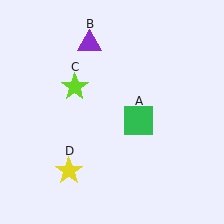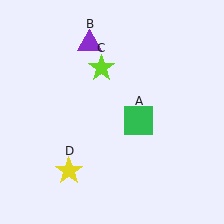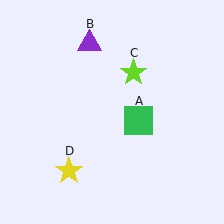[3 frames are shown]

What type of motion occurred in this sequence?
The lime star (object C) rotated clockwise around the center of the scene.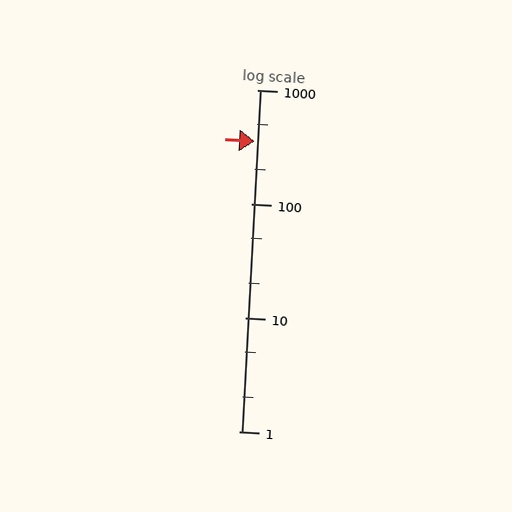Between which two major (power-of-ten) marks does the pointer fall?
The pointer is between 100 and 1000.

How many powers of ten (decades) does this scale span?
The scale spans 3 decades, from 1 to 1000.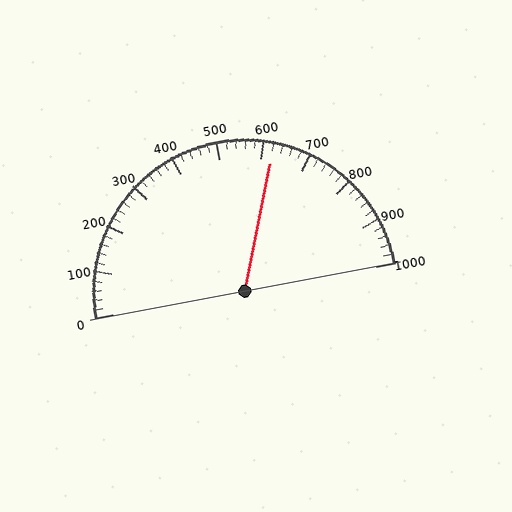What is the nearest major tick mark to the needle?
The nearest major tick mark is 600.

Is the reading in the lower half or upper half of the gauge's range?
The reading is in the upper half of the range (0 to 1000).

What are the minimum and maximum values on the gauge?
The gauge ranges from 0 to 1000.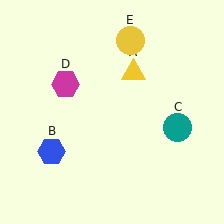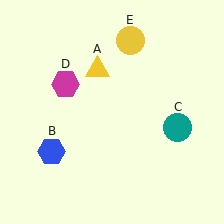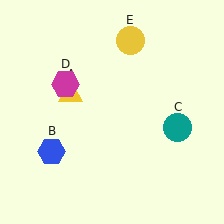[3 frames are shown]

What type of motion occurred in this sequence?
The yellow triangle (object A) rotated counterclockwise around the center of the scene.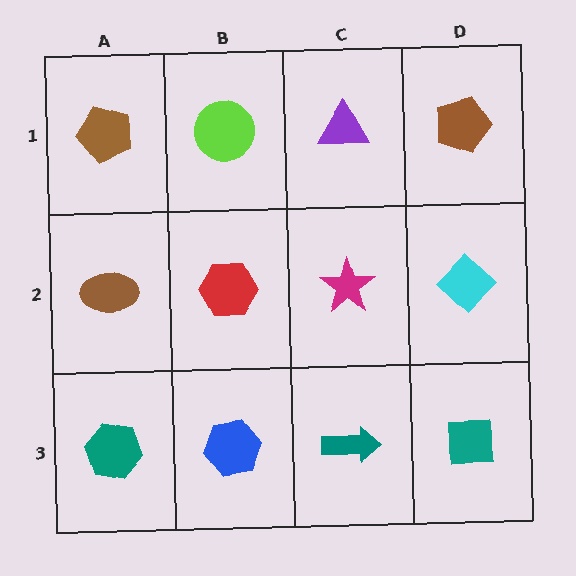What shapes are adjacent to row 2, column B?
A lime circle (row 1, column B), a blue hexagon (row 3, column B), a brown ellipse (row 2, column A), a magenta star (row 2, column C).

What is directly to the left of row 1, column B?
A brown pentagon.